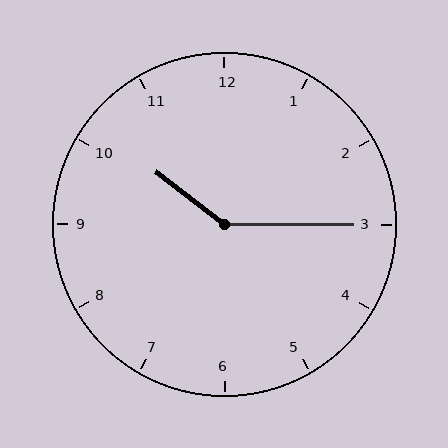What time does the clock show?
10:15.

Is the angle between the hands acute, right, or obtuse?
It is obtuse.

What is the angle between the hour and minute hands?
Approximately 142 degrees.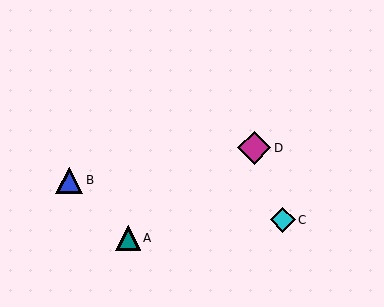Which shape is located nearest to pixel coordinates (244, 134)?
The magenta diamond (labeled D) at (254, 148) is nearest to that location.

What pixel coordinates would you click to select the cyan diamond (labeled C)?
Click at (283, 220) to select the cyan diamond C.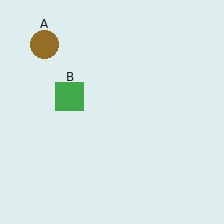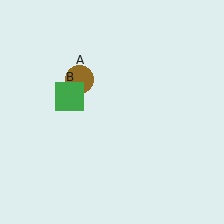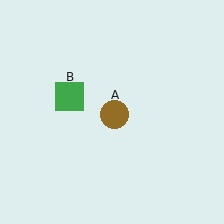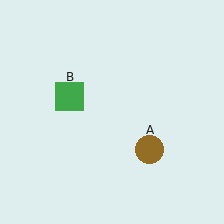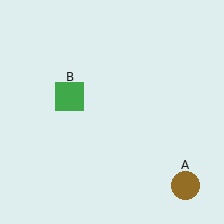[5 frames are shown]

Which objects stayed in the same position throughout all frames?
Green square (object B) remained stationary.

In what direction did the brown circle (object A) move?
The brown circle (object A) moved down and to the right.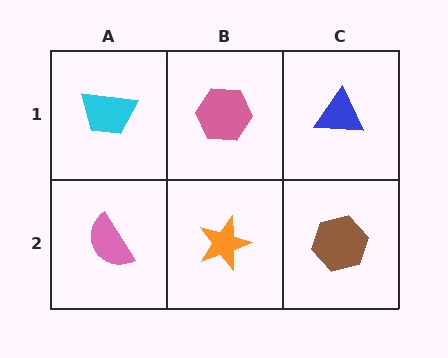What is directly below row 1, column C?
A brown hexagon.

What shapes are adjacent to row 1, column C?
A brown hexagon (row 2, column C), a pink hexagon (row 1, column B).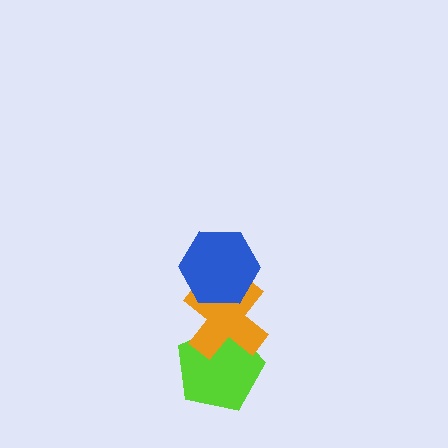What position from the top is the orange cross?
The orange cross is 2nd from the top.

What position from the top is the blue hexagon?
The blue hexagon is 1st from the top.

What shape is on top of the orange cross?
The blue hexagon is on top of the orange cross.